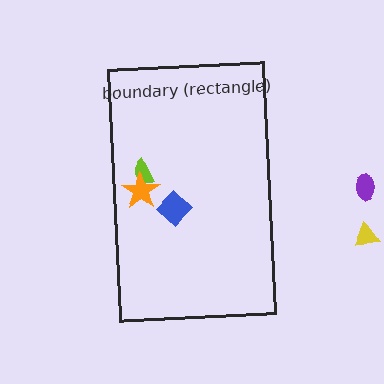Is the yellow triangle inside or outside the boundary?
Outside.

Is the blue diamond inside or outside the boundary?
Inside.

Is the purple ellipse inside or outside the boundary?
Outside.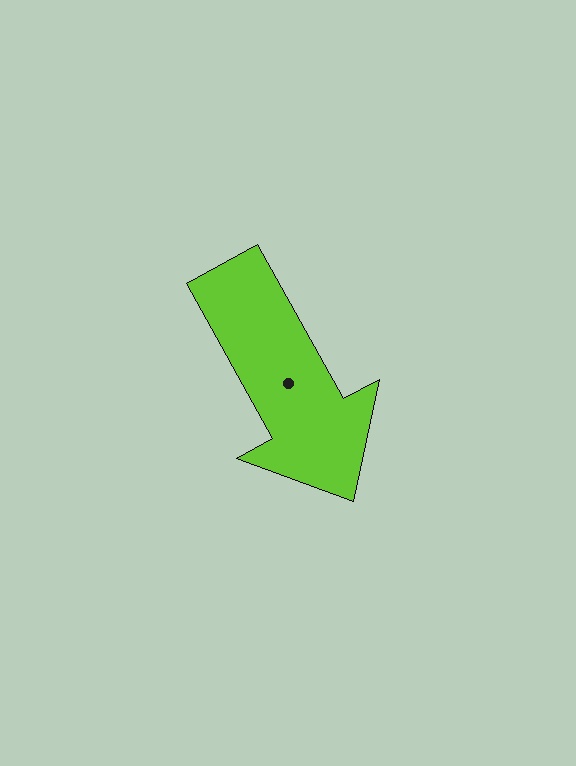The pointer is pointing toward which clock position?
Roughly 5 o'clock.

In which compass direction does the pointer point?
Southeast.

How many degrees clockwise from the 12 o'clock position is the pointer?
Approximately 151 degrees.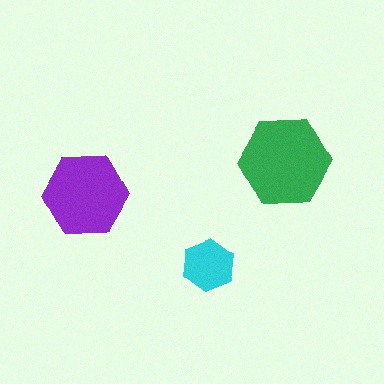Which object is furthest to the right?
The green hexagon is rightmost.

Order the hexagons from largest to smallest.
the green one, the purple one, the cyan one.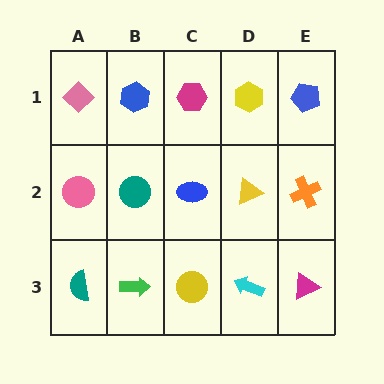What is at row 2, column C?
A blue ellipse.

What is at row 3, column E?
A magenta triangle.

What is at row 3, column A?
A teal semicircle.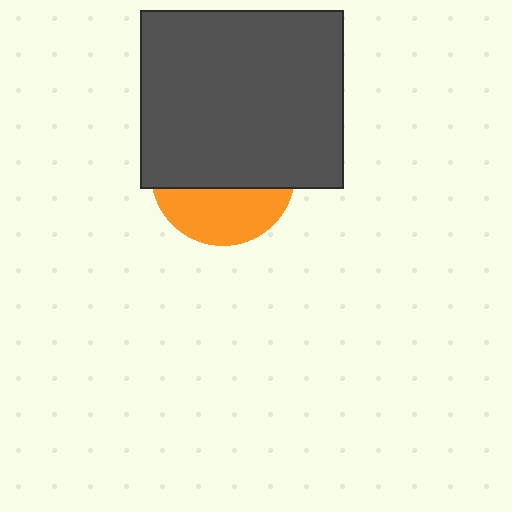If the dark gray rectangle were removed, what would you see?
You would see the complete orange circle.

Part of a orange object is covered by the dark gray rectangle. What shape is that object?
It is a circle.